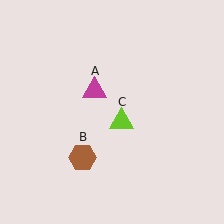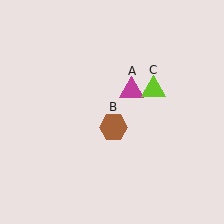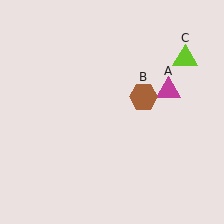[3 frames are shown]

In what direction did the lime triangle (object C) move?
The lime triangle (object C) moved up and to the right.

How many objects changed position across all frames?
3 objects changed position: magenta triangle (object A), brown hexagon (object B), lime triangle (object C).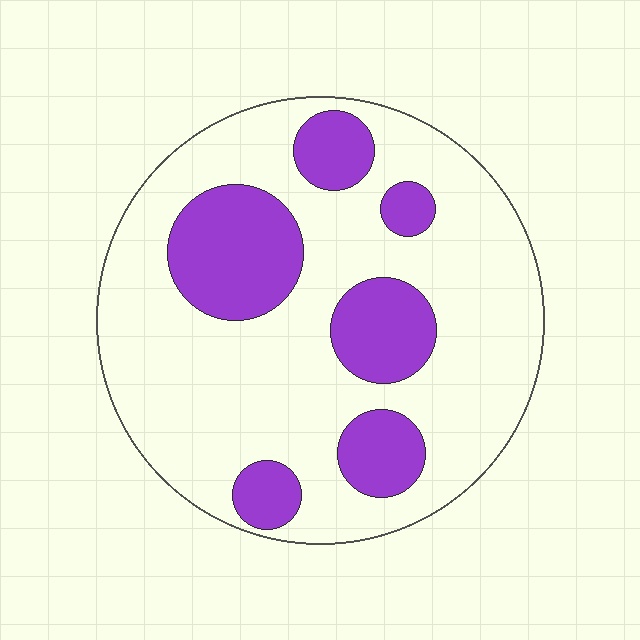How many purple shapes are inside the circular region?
6.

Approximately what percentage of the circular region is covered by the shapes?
Approximately 25%.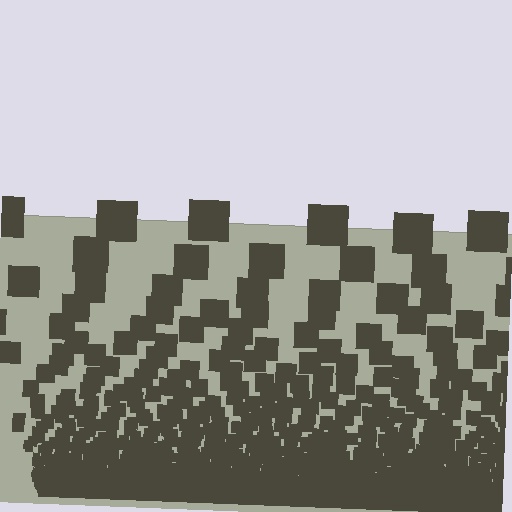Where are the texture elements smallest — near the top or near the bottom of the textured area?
Near the bottom.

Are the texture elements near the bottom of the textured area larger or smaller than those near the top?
Smaller. The gradient is inverted — elements near the bottom are smaller and denser.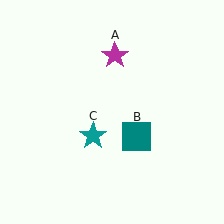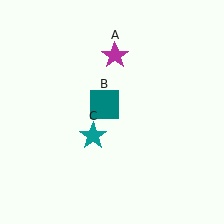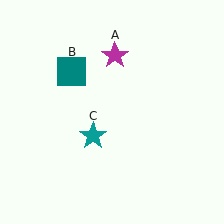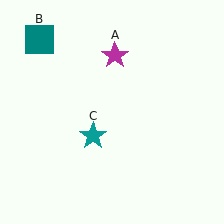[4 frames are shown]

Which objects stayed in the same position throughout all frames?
Magenta star (object A) and teal star (object C) remained stationary.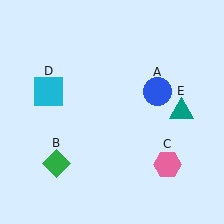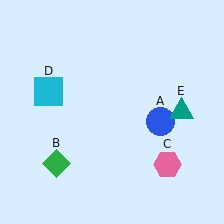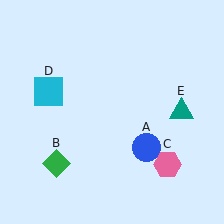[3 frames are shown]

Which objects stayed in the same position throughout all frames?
Green diamond (object B) and pink hexagon (object C) and cyan square (object D) and teal triangle (object E) remained stationary.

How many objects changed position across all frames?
1 object changed position: blue circle (object A).